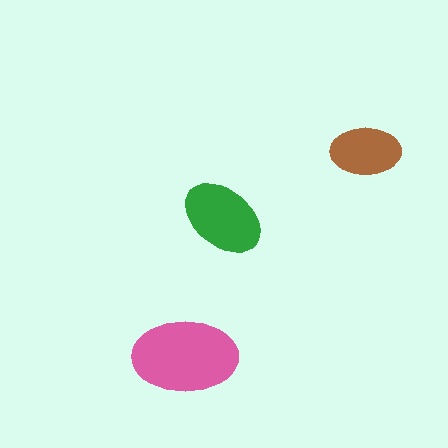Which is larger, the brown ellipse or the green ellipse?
The green one.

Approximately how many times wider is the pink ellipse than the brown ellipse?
About 1.5 times wider.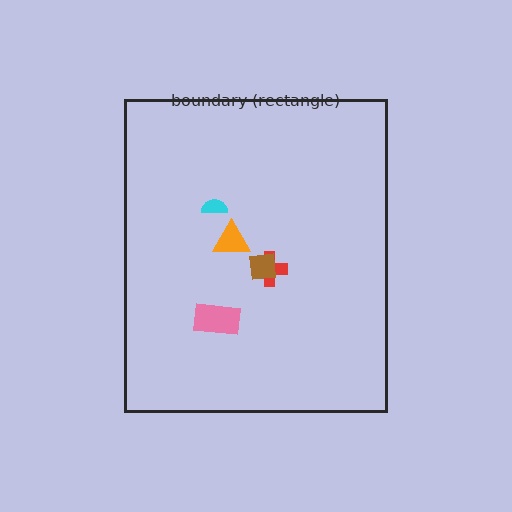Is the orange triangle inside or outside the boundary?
Inside.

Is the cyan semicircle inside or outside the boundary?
Inside.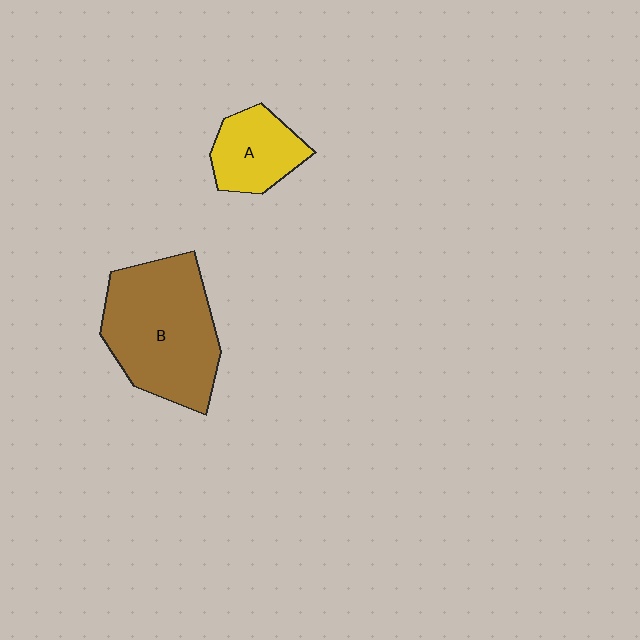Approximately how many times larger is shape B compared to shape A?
Approximately 2.2 times.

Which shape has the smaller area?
Shape A (yellow).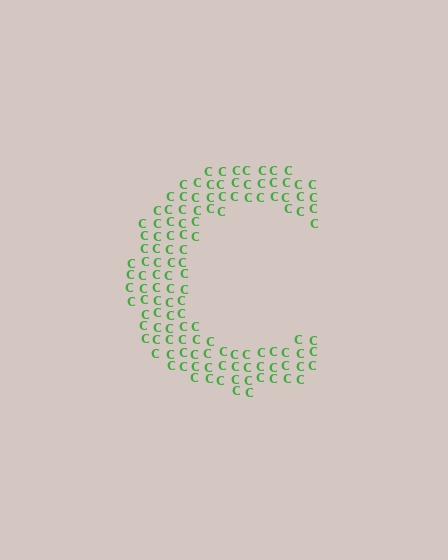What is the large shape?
The large shape is the letter C.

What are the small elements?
The small elements are letter C's.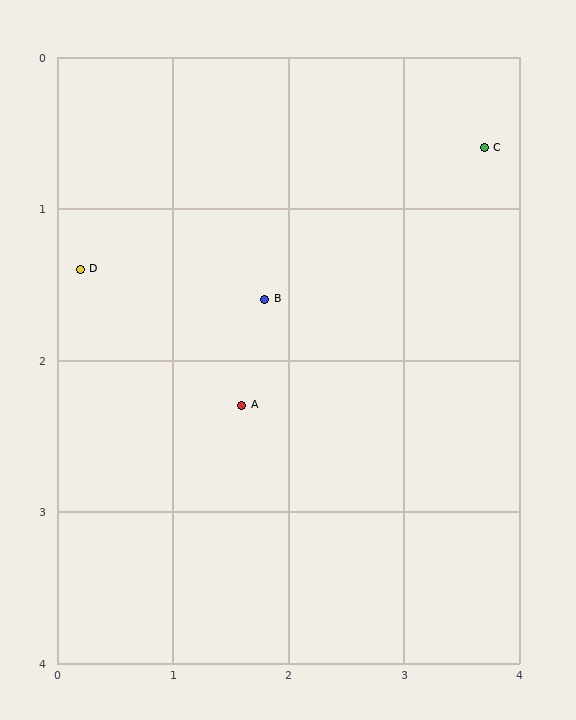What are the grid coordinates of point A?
Point A is at approximately (1.6, 2.3).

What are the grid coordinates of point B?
Point B is at approximately (1.8, 1.6).